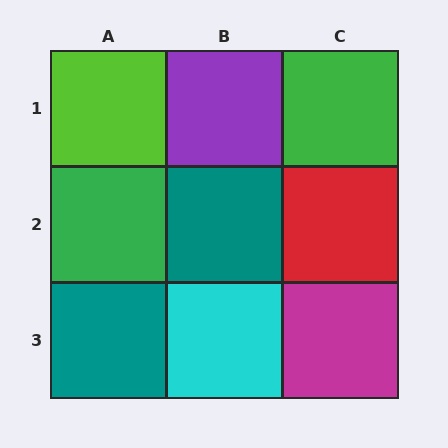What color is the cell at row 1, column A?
Lime.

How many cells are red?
1 cell is red.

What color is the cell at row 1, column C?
Green.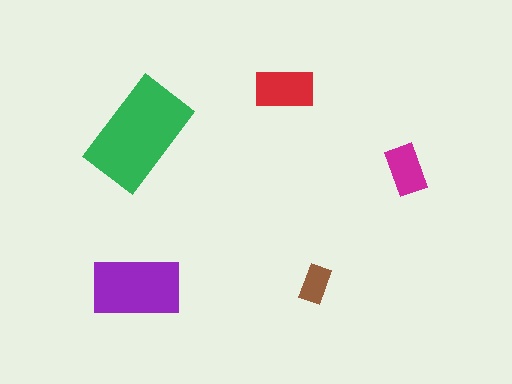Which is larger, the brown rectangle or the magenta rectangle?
The magenta one.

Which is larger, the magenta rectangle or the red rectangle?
The red one.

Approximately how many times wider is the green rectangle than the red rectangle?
About 2 times wider.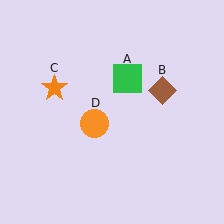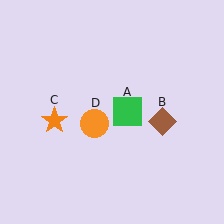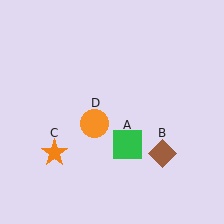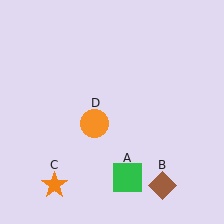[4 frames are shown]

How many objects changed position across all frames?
3 objects changed position: green square (object A), brown diamond (object B), orange star (object C).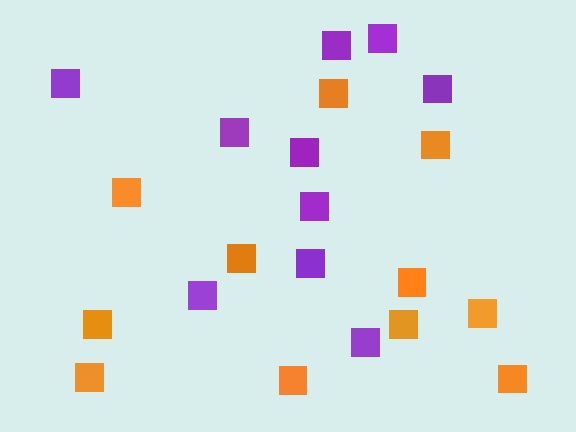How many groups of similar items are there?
There are 2 groups: one group of orange squares (11) and one group of purple squares (10).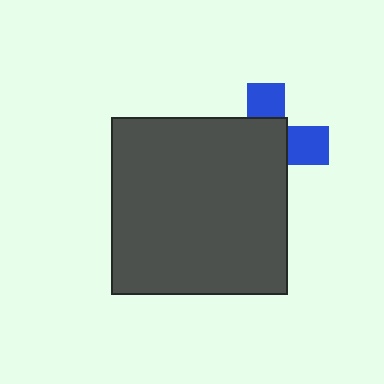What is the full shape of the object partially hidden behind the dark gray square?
The partially hidden object is a blue cross.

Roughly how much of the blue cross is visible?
A small part of it is visible (roughly 36%).